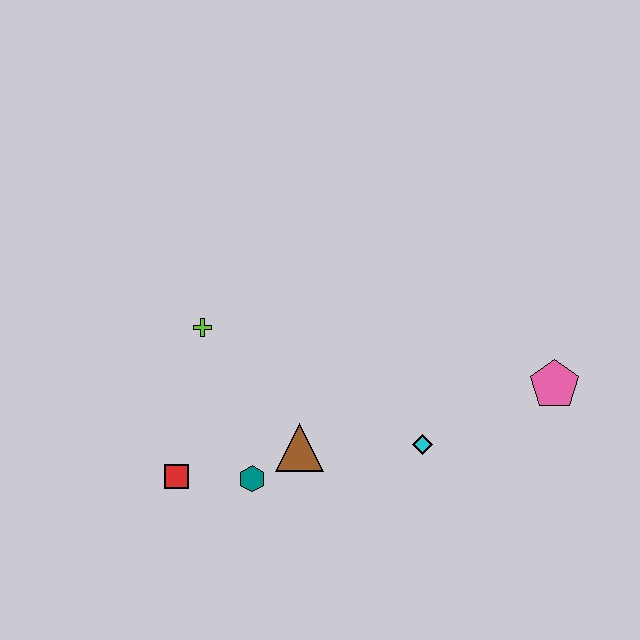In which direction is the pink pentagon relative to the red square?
The pink pentagon is to the right of the red square.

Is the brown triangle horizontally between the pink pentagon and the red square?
Yes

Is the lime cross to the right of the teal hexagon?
No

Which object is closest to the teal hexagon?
The brown triangle is closest to the teal hexagon.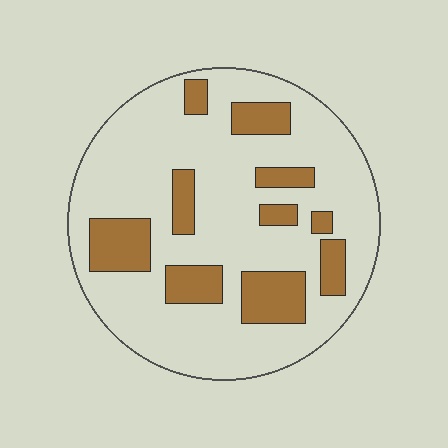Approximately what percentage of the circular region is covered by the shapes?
Approximately 25%.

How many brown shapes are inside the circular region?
10.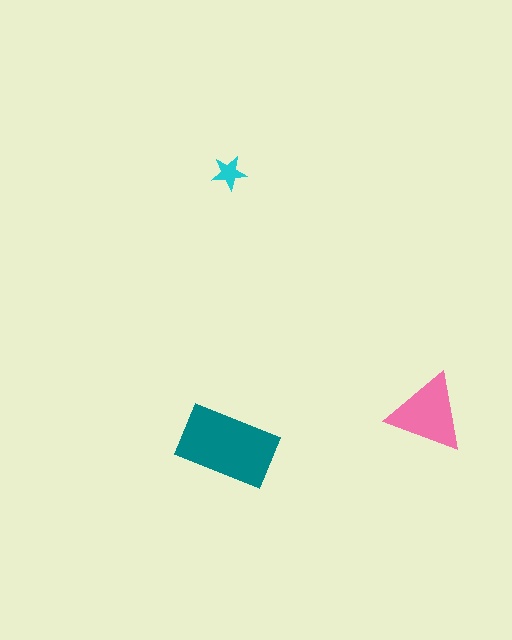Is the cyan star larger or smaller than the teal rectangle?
Smaller.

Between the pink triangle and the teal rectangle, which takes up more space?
The teal rectangle.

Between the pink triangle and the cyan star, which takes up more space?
The pink triangle.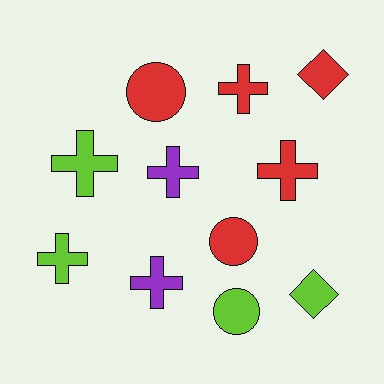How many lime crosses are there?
There are 2 lime crosses.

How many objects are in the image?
There are 11 objects.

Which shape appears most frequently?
Cross, with 6 objects.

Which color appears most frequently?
Red, with 5 objects.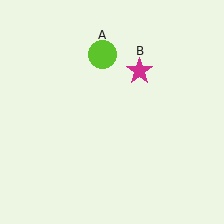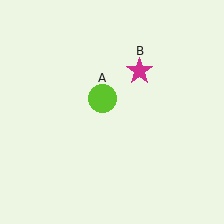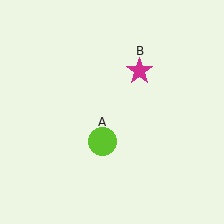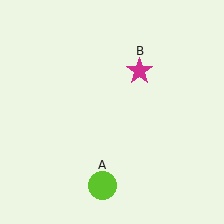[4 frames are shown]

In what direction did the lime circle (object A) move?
The lime circle (object A) moved down.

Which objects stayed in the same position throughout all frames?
Magenta star (object B) remained stationary.